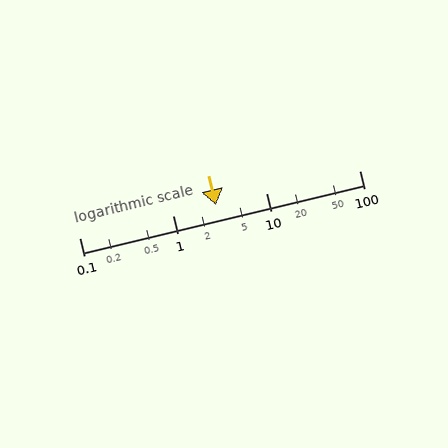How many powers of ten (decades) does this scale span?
The scale spans 3 decades, from 0.1 to 100.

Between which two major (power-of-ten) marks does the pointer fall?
The pointer is between 1 and 10.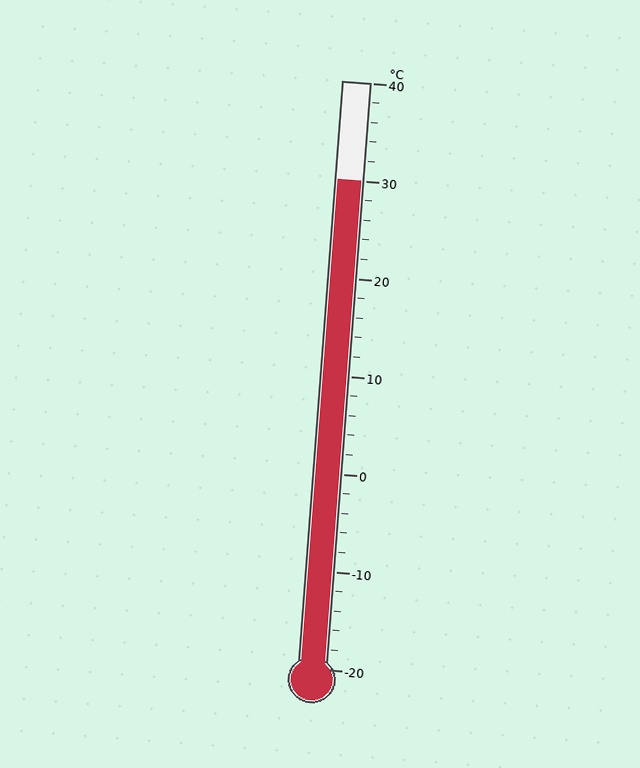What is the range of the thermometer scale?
The thermometer scale ranges from -20°C to 40°C.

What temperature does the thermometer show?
The thermometer shows approximately 30°C.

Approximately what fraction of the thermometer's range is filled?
The thermometer is filled to approximately 85% of its range.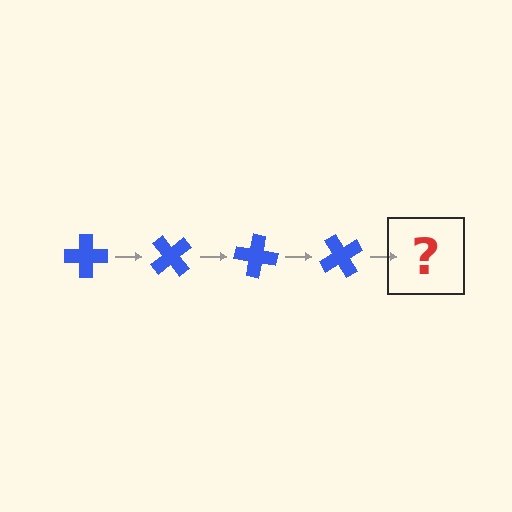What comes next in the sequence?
The next element should be a blue cross rotated 200 degrees.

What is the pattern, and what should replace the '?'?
The pattern is that the cross rotates 50 degrees each step. The '?' should be a blue cross rotated 200 degrees.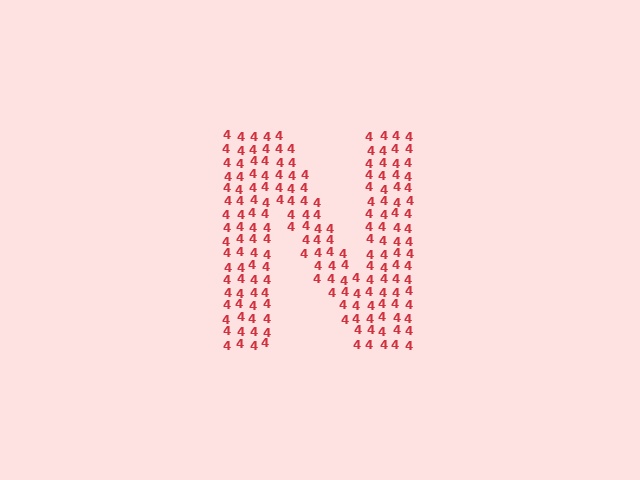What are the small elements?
The small elements are digit 4's.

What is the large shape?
The large shape is the letter N.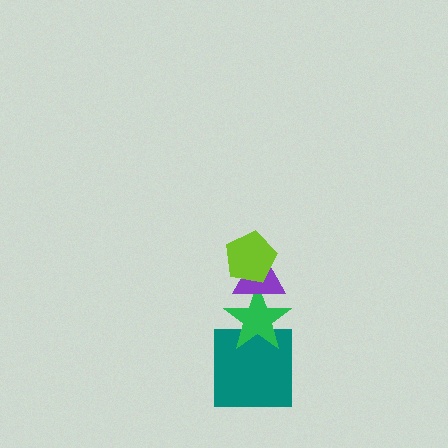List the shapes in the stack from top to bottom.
From top to bottom: the lime pentagon, the purple triangle, the green star, the teal square.